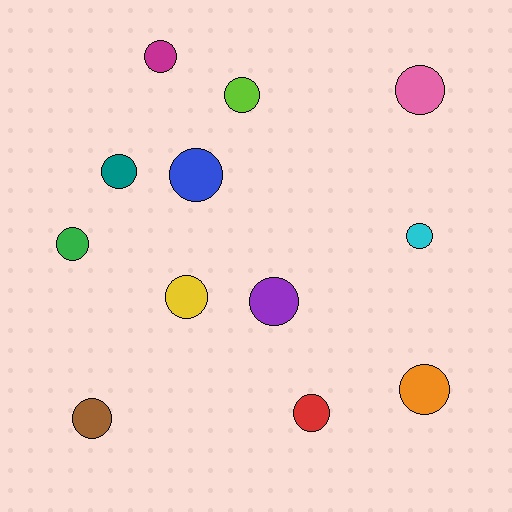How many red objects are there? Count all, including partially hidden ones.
There is 1 red object.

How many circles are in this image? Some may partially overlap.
There are 12 circles.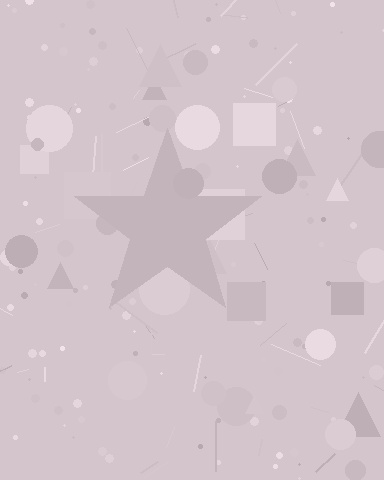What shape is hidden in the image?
A star is hidden in the image.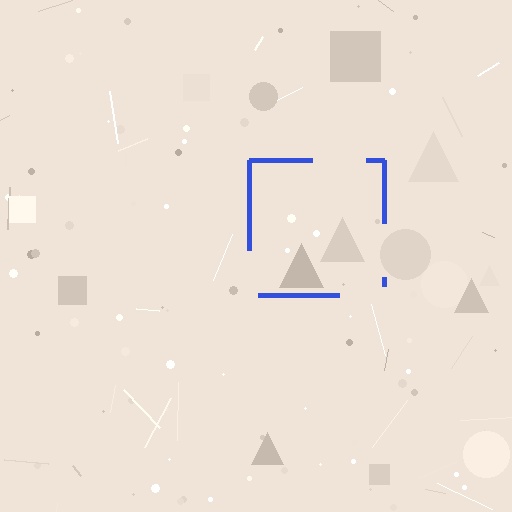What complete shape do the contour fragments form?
The contour fragments form a square.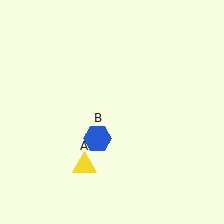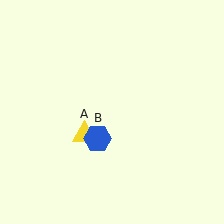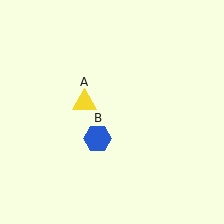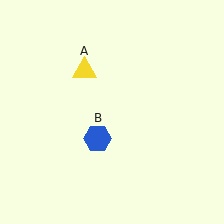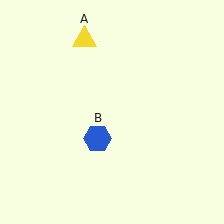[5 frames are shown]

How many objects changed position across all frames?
1 object changed position: yellow triangle (object A).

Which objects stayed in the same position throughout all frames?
Blue hexagon (object B) remained stationary.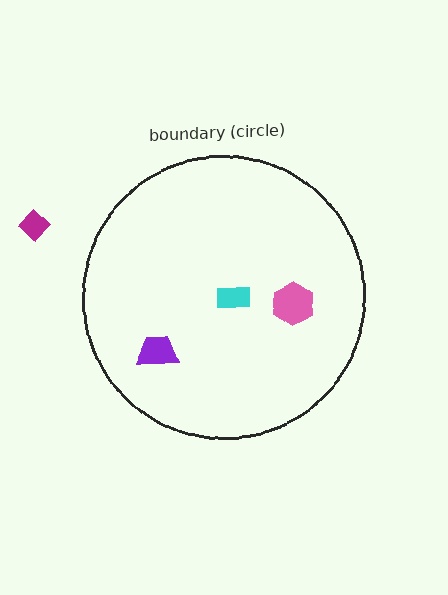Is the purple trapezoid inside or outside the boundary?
Inside.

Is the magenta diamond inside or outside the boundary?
Outside.